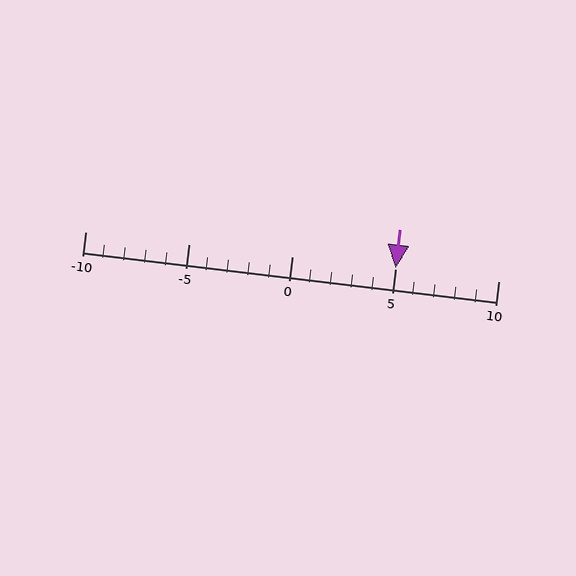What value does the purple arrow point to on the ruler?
The purple arrow points to approximately 5.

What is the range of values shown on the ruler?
The ruler shows values from -10 to 10.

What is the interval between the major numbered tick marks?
The major tick marks are spaced 5 units apart.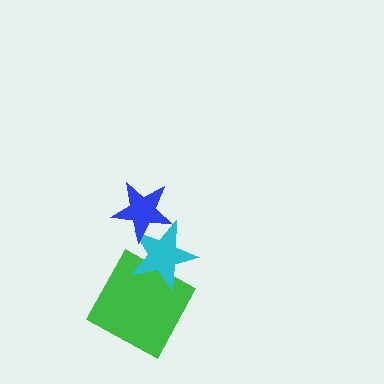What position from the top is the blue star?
The blue star is 1st from the top.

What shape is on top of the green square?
The cyan star is on top of the green square.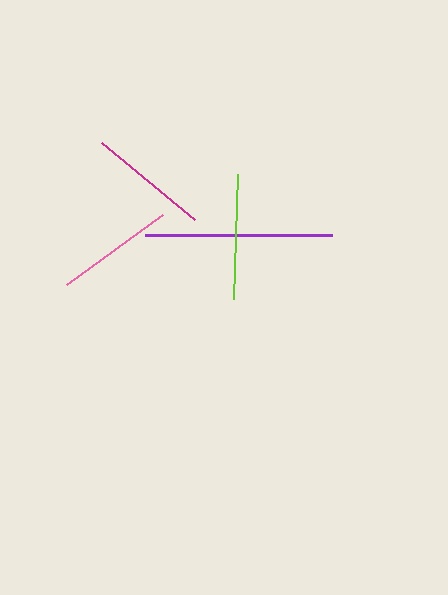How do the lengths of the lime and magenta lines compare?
The lime and magenta lines are approximately the same length.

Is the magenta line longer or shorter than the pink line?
The magenta line is longer than the pink line.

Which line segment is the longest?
The purple line is the longest at approximately 187 pixels.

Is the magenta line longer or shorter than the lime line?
The lime line is longer than the magenta line.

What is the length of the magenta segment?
The magenta segment is approximately 121 pixels long.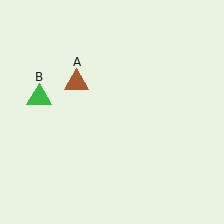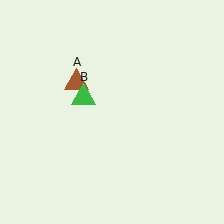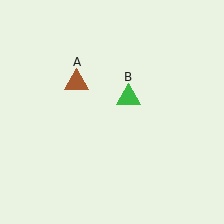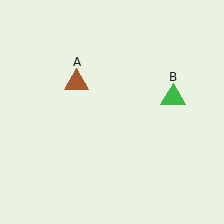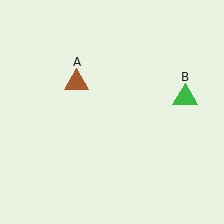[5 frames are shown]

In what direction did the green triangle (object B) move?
The green triangle (object B) moved right.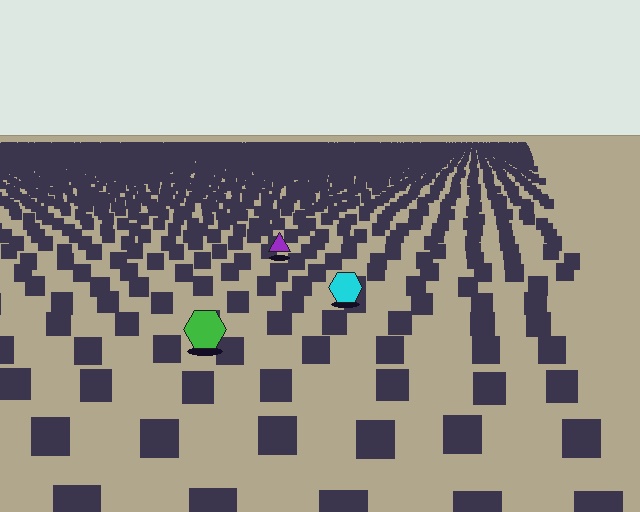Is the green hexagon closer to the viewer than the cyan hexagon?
Yes. The green hexagon is closer — you can tell from the texture gradient: the ground texture is coarser near it.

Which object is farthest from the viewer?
The purple triangle is farthest from the viewer. It appears smaller and the ground texture around it is denser.